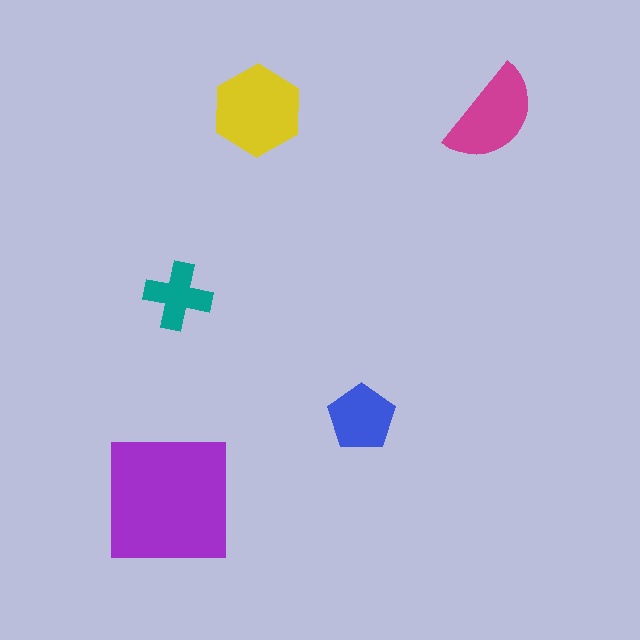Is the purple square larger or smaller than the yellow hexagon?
Larger.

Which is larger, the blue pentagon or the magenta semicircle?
The magenta semicircle.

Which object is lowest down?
The purple square is bottommost.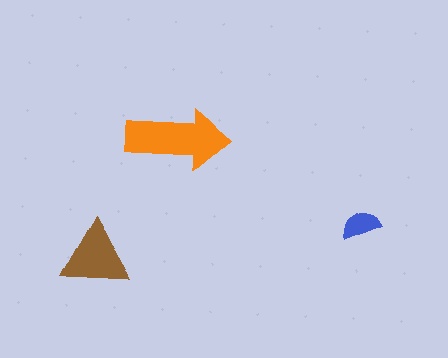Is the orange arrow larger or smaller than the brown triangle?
Larger.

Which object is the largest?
The orange arrow.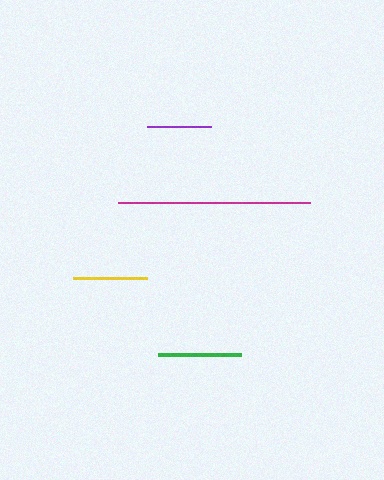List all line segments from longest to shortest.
From longest to shortest: magenta, green, yellow, purple.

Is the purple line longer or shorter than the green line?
The green line is longer than the purple line.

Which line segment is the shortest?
The purple line is the shortest at approximately 64 pixels.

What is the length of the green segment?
The green segment is approximately 83 pixels long.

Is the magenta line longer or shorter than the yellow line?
The magenta line is longer than the yellow line.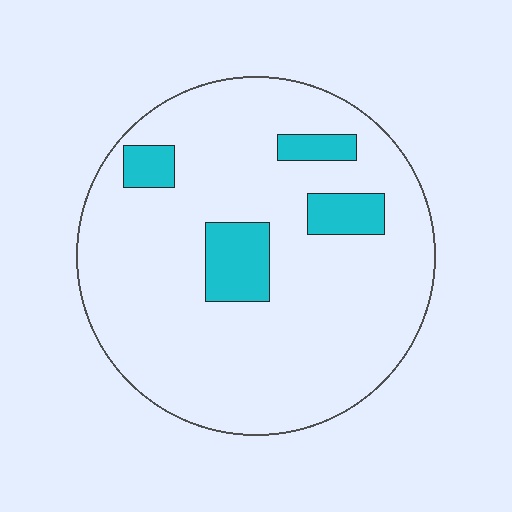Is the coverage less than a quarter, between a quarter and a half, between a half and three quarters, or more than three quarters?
Less than a quarter.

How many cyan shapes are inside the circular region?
4.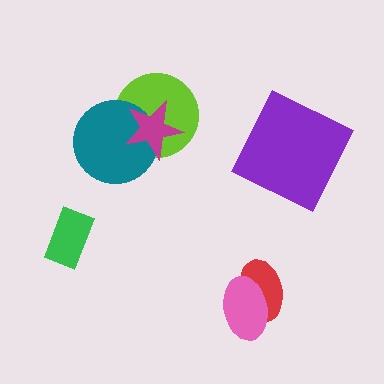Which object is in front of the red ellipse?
The pink ellipse is in front of the red ellipse.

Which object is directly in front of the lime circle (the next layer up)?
The teal circle is directly in front of the lime circle.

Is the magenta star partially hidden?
No, no other shape covers it.